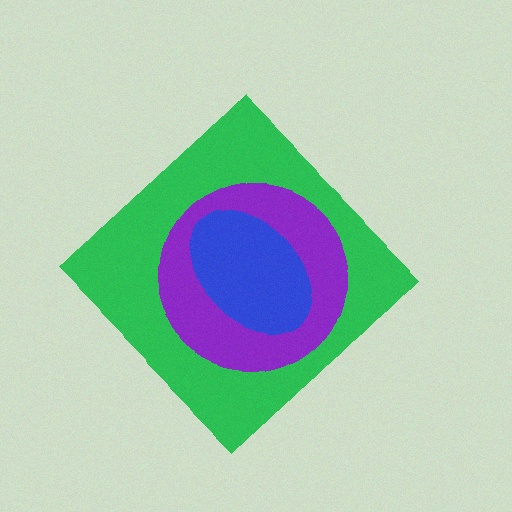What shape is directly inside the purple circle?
The blue ellipse.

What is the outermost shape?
The green diamond.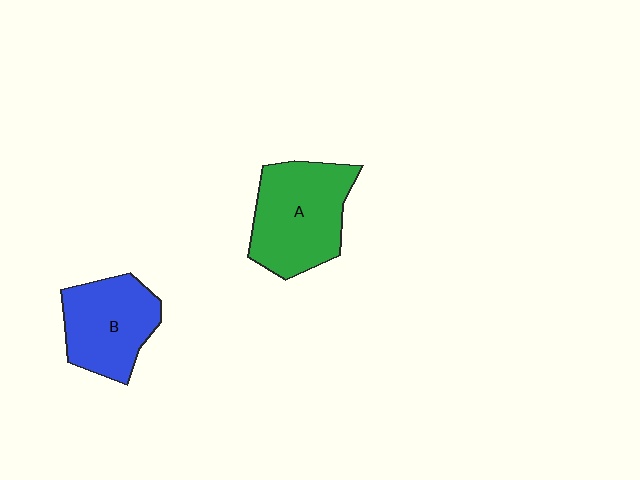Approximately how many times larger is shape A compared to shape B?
Approximately 1.2 times.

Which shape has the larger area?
Shape A (green).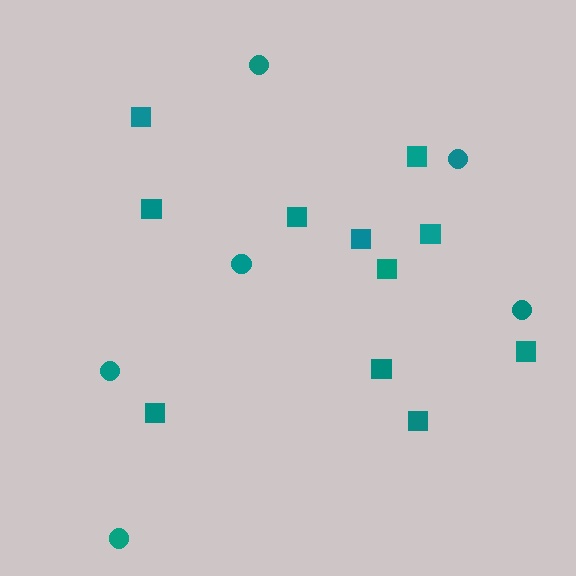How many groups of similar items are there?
There are 2 groups: one group of squares (11) and one group of circles (6).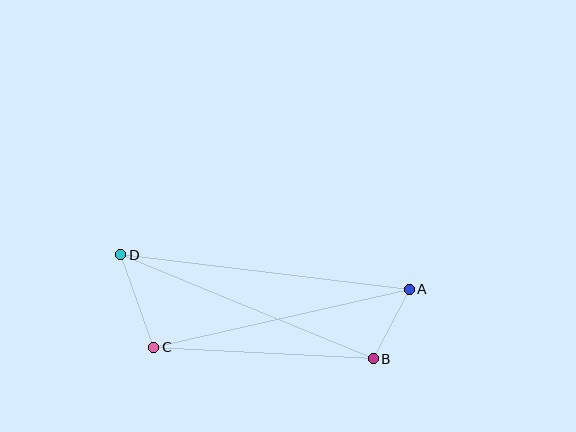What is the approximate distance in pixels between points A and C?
The distance between A and C is approximately 262 pixels.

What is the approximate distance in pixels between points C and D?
The distance between C and D is approximately 98 pixels.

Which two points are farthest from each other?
Points A and D are farthest from each other.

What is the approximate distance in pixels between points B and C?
The distance between B and C is approximately 219 pixels.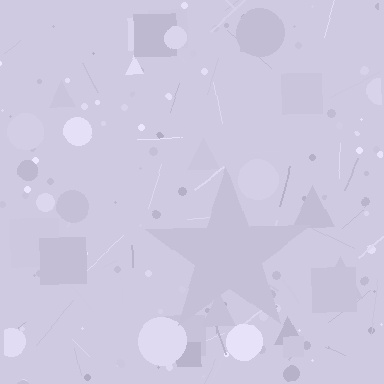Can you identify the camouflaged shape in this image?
The camouflaged shape is a star.